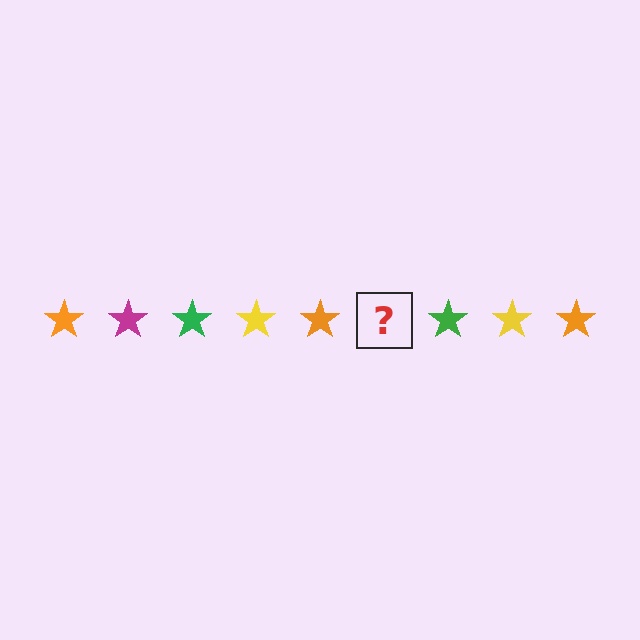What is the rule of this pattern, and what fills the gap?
The rule is that the pattern cycles through orange, magenta, green, yellow stars. The gap should be filled with a magenta star.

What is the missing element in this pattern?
The missing element is a magenta star.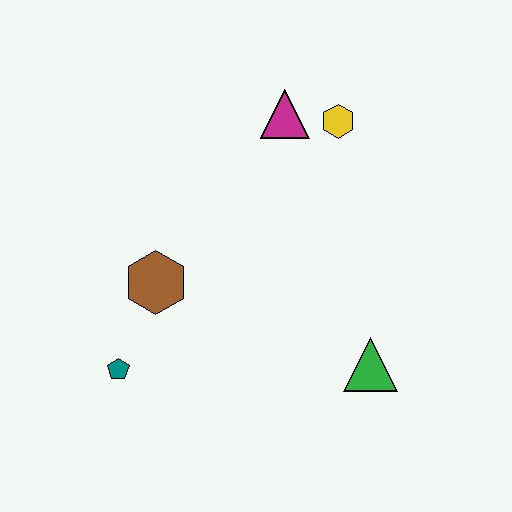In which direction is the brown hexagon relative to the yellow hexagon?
The brown hexagon is to the left of the yellow hexagon.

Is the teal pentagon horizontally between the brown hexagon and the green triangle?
No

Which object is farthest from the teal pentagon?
The yellow hexagon is farthest from the teal pentagon.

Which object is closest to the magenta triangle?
The yellow hexagon is closest to the magenta triangle.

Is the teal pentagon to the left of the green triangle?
Yes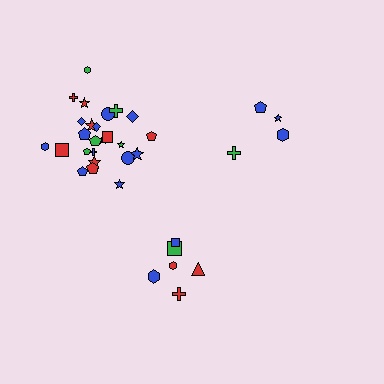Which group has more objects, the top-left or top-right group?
The top-left group.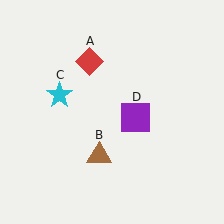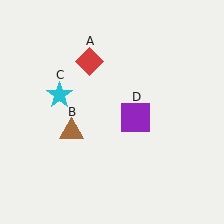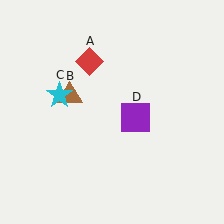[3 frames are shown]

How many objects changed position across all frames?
1 object changed position: brown triangle (object B).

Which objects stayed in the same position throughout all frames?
Red diamond (object A) and cyan star (object C) and purple square (object D) remained stationary.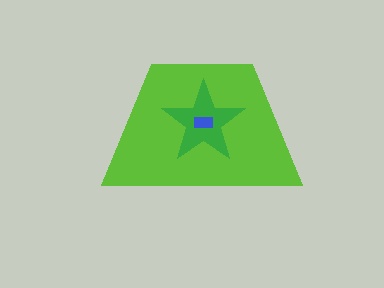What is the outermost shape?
The lime trapezoid.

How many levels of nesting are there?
3.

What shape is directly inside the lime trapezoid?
The green star.